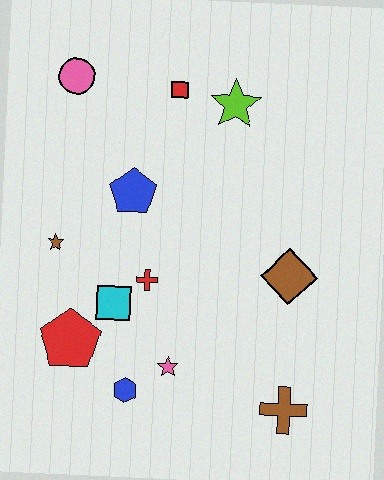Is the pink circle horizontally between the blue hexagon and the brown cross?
No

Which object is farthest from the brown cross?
The pink circle is farthest from the brown cross.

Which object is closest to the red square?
The lime star is closest to the red square.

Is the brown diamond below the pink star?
No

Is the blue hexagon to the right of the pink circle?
Yes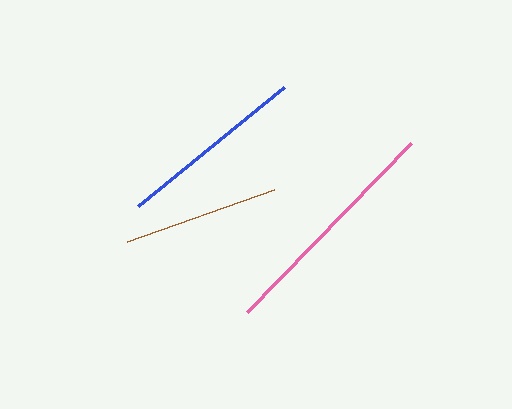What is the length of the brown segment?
The brown segment is approximately 156 pixels long.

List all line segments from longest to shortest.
From longest to shortest: pink, blue, brown.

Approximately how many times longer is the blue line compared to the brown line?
The blue line is approximately 1.2 times the length of the brown line.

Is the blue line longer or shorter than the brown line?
The blue line is longer than the brown line.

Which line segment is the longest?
The pink line is the longest at approximately 235 pixels.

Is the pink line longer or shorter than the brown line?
The pink line is longer than the brown line.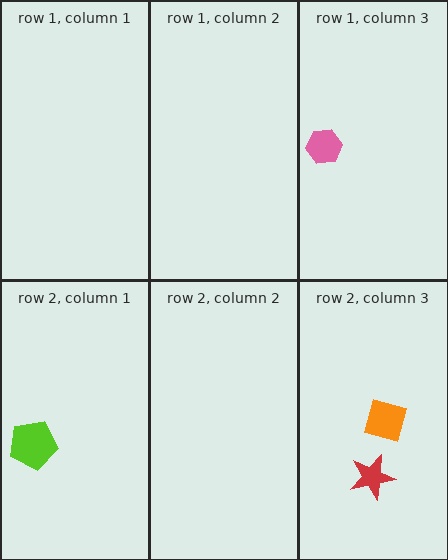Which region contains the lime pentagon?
The row 2, column 1 region.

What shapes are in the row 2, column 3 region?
The orange diamond, the red star.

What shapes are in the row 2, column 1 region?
The lime pentagon.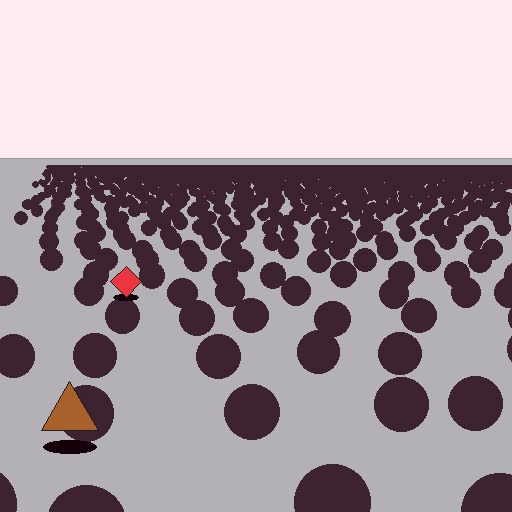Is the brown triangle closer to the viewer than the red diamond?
Yes. The brown triangle is closer — you can tell from the texture gradient: the ground texture is coarser near it.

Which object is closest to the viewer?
The brown triangle is closest. The texture marks near it are larger and more spread out.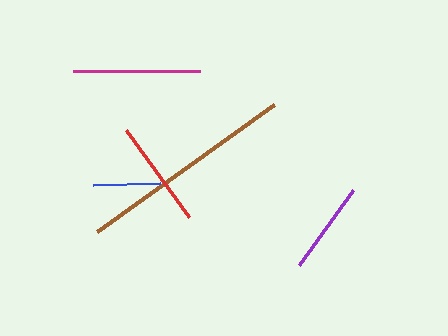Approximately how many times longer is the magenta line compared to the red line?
The magenta line is approximately 1.2 times the length of the red line.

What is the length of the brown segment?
The brown segment is approximately 217 pixels long.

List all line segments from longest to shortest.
From longest to shortest: brown, magenta, red, purple, blue.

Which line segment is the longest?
The brown line is the longest at approximately 217 pixels.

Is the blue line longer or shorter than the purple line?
The purple line is longer than the blue line.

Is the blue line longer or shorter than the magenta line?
The magenta line is longer than the blue line.